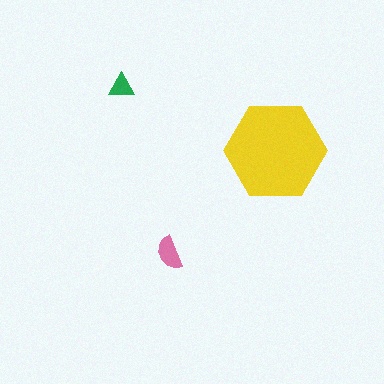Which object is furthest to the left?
The green triangle is leftmost.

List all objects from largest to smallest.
The yellow hexagon, the pink semicircle, the green triangle.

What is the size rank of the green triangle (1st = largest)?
3rd.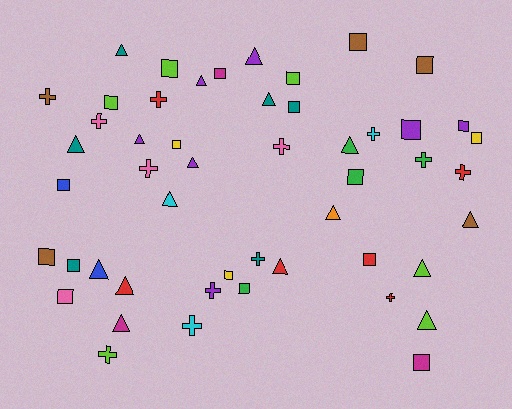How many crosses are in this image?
There are 13 crosses.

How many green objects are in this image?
There are 4 green objects.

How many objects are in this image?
There are 50 objects.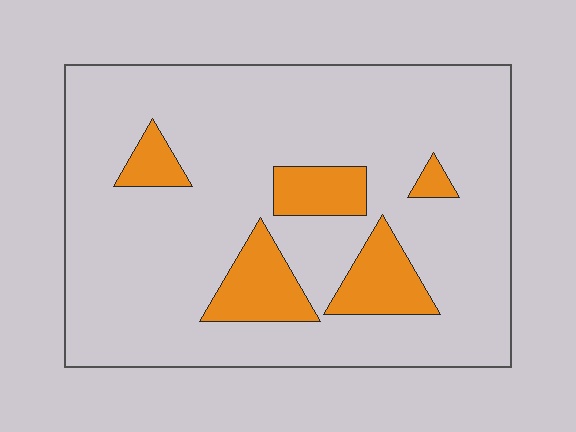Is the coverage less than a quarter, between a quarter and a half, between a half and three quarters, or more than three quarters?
Less than a quarter.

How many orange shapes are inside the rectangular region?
5.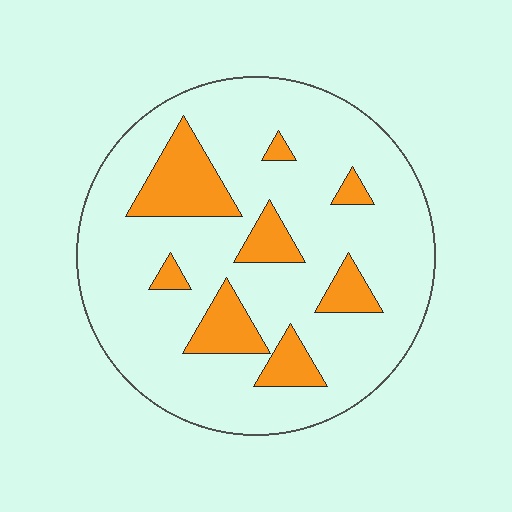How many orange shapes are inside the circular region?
8.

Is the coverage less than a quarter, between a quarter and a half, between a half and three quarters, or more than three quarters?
Less than a quarter.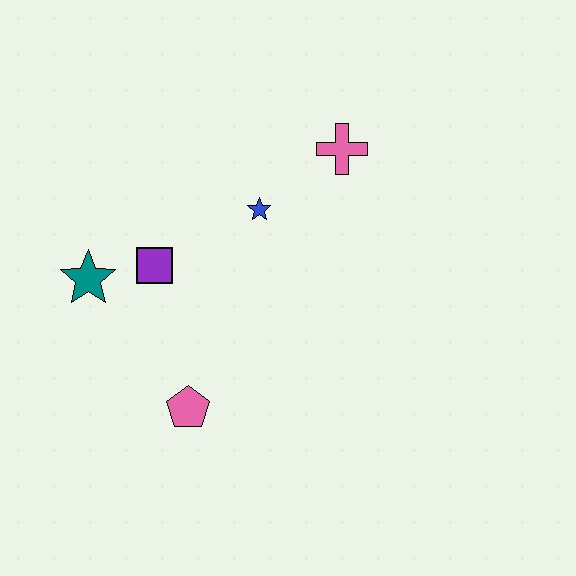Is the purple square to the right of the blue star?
No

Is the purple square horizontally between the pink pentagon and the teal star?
Yes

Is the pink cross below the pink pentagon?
No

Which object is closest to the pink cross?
The blue star is closest to the pink cross.